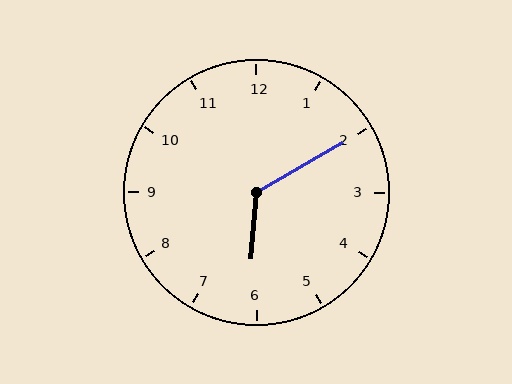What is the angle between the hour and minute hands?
Approximately 125 degrees.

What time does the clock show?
6:10.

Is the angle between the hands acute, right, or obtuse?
It is obtuse.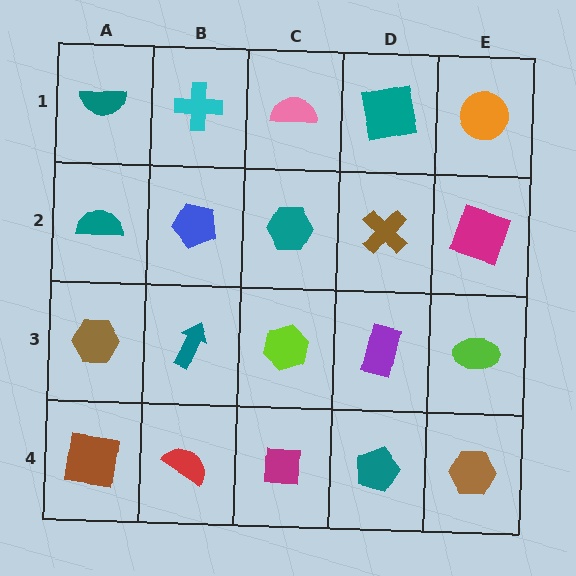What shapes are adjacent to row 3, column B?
A blue pentagon (row 2, column B), a red semicircle (row 4, column B), a brown hexagon (row 3, column A), a lime hexagon (row 3, column C).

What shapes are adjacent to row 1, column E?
A magenta square (row 2, column E), a teal square (row 1, column D).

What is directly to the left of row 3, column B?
A brown hexagon.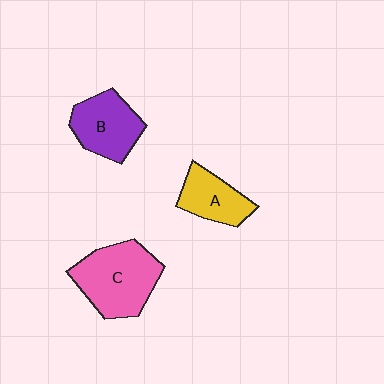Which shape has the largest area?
Shape C (pink).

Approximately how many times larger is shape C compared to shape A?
Approximately 1.7 times.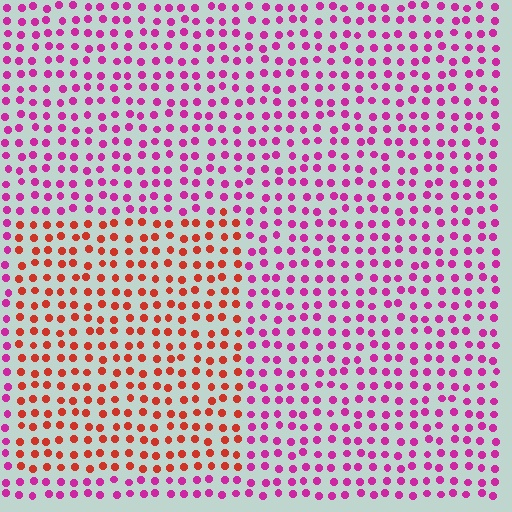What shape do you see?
I see a rectangle.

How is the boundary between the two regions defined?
The boundary is defined purely by a slight shift in hue (about 49 degrees). Spacing, size, and orientation are identical on both sides.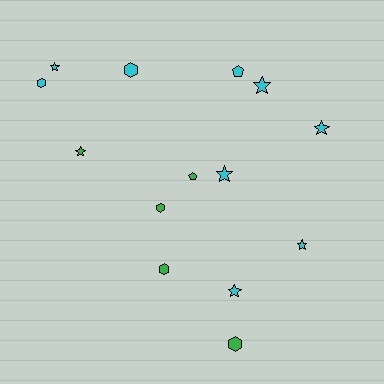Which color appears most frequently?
Cyan, with 9 objects.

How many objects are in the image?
There are 14 objects.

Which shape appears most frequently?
Star, with 7 objects.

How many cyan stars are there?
There are 6 cyan stars.